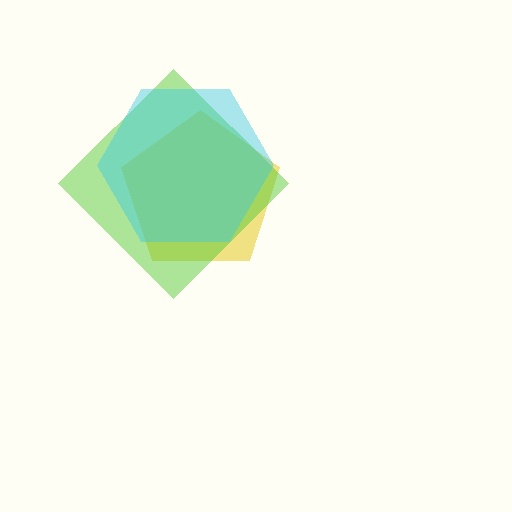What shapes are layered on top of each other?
The layered shapes are: a yellow pentagon, a lime diamond, a cyan hexagon.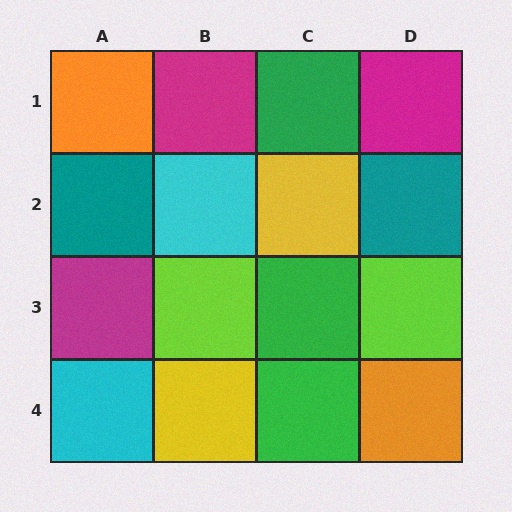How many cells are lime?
2 cells are lime.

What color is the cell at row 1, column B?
Magenta.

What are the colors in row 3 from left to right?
Magenta, lime, green, lime.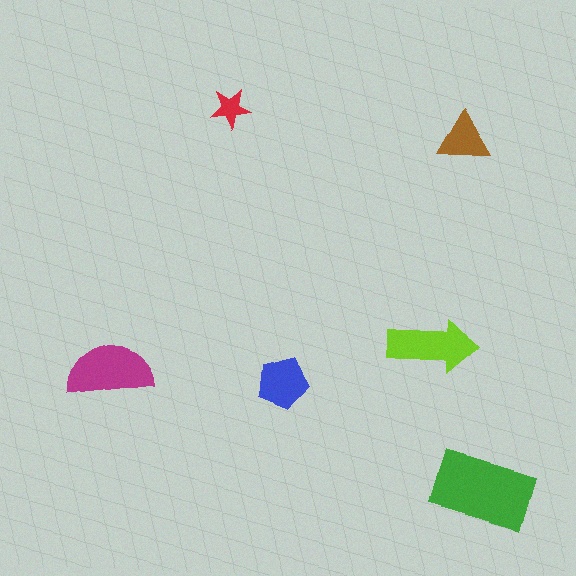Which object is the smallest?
The red star.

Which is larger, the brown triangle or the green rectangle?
The green rectangle.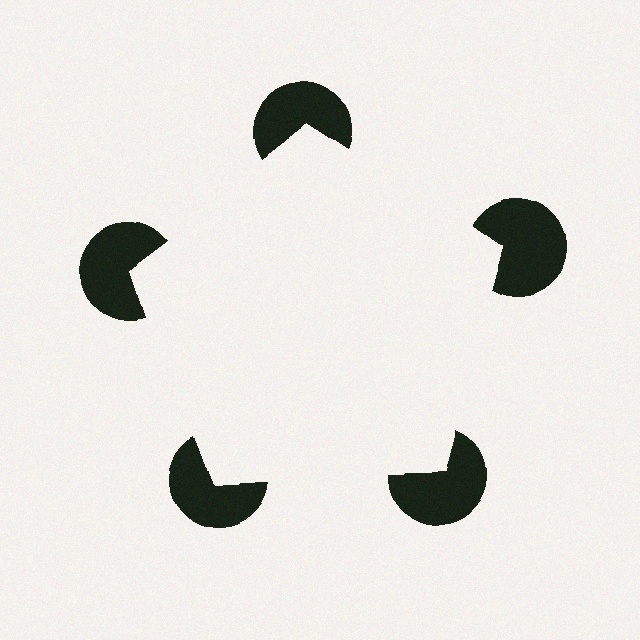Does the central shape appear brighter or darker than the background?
It typically appears slightly brighter than the background, even though no actual brightness change is drawn.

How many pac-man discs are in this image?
There are 5 — one at each vertex of the illusory pentagon.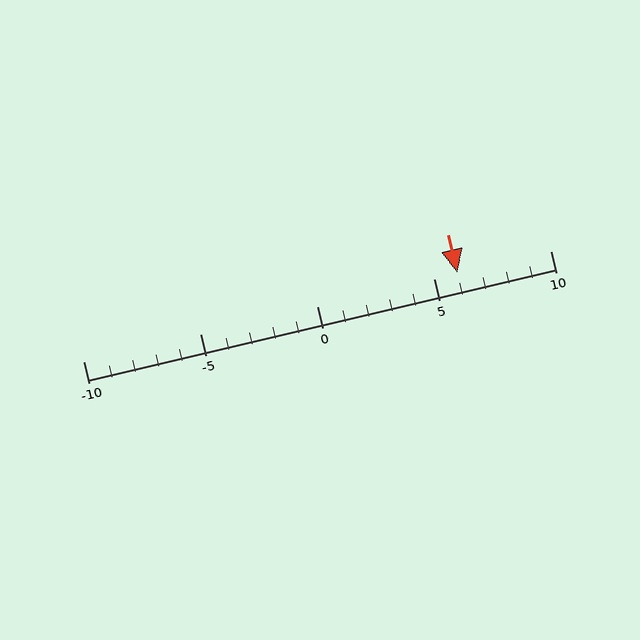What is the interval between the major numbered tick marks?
The major tick marks are spaced 5 units apart.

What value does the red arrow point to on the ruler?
The red arrow points to approximately 6.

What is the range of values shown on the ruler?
The ruler shows values from -10 to 10.